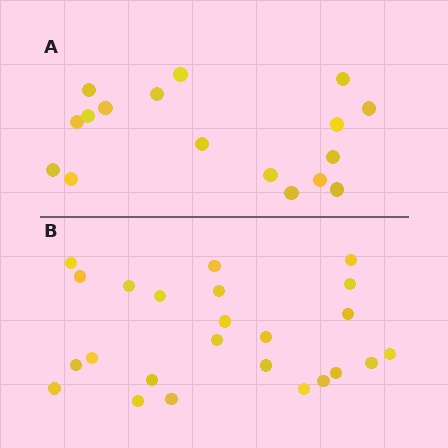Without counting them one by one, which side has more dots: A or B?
Region B (the bottom region) has more dots.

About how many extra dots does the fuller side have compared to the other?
Region B has roughly 8 or so more dots than region A.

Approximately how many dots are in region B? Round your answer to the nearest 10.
About 20 dots. (The exact count is 24, which rounds to 20.)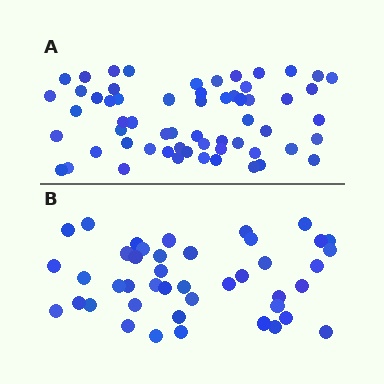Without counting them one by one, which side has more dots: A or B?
Region A (the top region) has more dots.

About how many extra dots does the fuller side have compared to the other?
Region A has approximately 15 more dots than region B.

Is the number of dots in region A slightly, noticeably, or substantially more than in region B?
Region A has noticeably more, but not dramatically so. The ratio is roughly 1.4 to 1.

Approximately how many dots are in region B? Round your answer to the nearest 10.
About 40 dots. (The exact count is 43, which rounds to 40.)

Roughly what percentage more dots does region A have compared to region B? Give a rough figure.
About 40% more.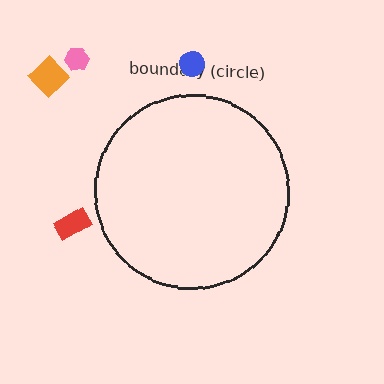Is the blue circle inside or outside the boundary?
Outside.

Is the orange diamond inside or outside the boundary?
Outside.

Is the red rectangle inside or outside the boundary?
Outside.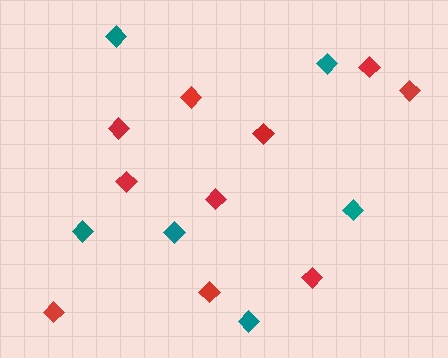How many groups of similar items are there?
There are 2 groups: one group of red diamonds (10) and one group of teal diamonds (6).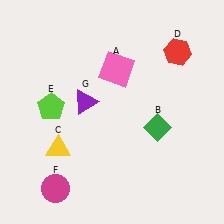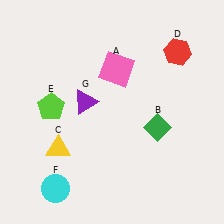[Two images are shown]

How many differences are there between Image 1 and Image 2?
There is 1 difference between the two images.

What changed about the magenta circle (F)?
In Image 1, F is magenta. In Image 2, it changed to cyan.